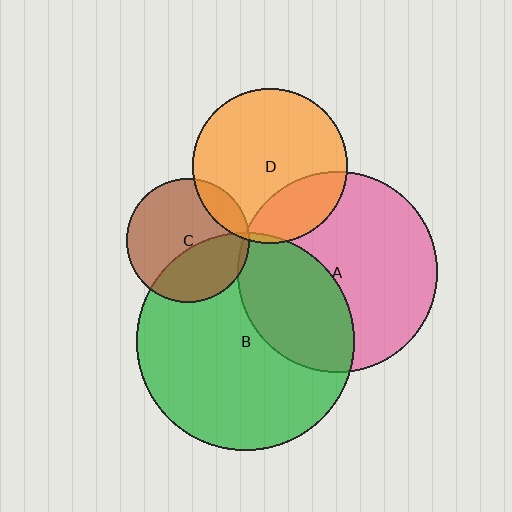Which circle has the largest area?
Circle B (green).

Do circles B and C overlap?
Yes.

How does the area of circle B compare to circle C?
Approximately 3.1 times.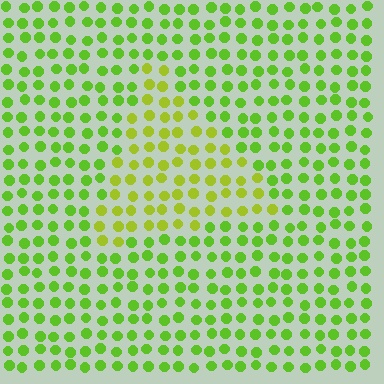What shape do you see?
I see a triangle.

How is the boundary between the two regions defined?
The boundary is defined purely by a slight shift in hue (about 26 degrees). Spacing, size, and orientation are identical on both sides.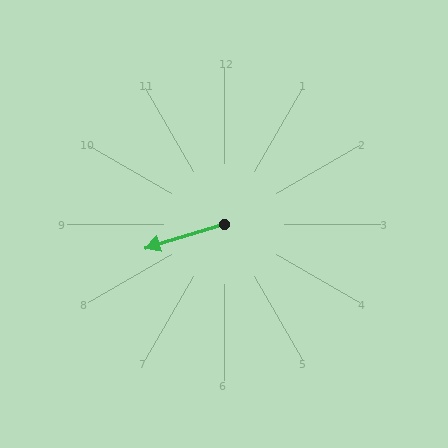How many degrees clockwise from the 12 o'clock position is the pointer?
Approximately 253 degrees.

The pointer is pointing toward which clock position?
Roughly 8 o'clock.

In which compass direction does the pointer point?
West.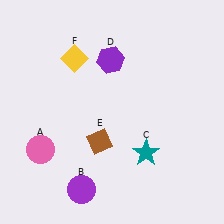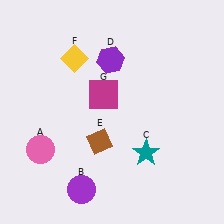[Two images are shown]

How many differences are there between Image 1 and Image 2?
There is 1 difference between the two images.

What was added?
A magenta square (G) was added in Image 2.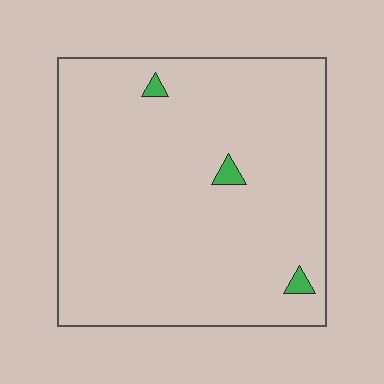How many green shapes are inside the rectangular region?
3.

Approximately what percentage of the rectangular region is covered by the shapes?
Approximately 0%.